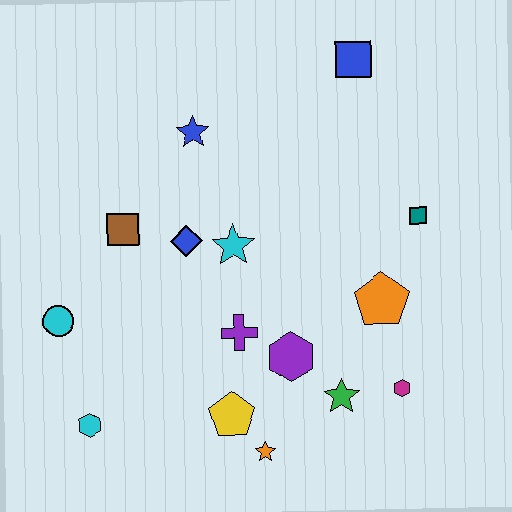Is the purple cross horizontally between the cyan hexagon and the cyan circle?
No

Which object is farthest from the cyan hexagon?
The blue square is farthest from the cyan hexagon.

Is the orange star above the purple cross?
No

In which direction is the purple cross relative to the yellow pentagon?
The purple cross is above the yellow pentagon.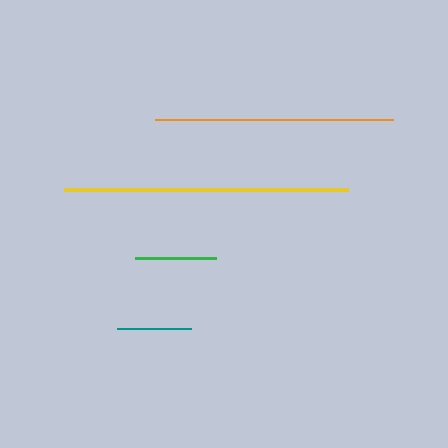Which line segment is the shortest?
The teal line is the shortest at approximately 74 pixels.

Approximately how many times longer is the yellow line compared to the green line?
The yellow line is approximately 3.5 times the length of the green line.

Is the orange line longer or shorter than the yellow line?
The yellow line is longer than the orange line.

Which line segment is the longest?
The yellow line is the longest at approximately 284 pixels.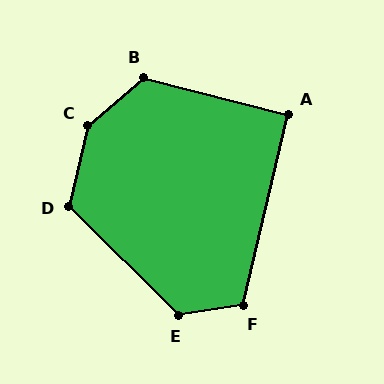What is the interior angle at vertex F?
Approximately 112 degrees (obtuse).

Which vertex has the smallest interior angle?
A, at approximately 91 degrees.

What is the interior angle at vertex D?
Approximately 122 degrees (obtuse).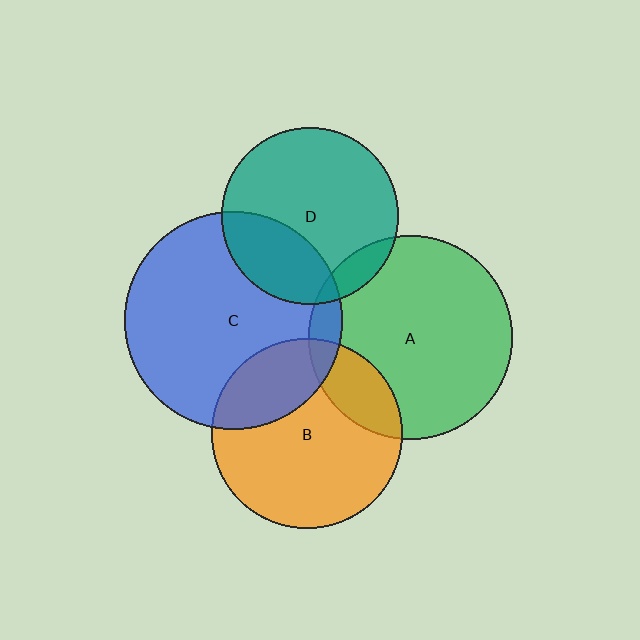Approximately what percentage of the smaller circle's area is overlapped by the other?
Approximately 30%.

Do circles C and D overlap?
Yes.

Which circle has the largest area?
Circle C (blue).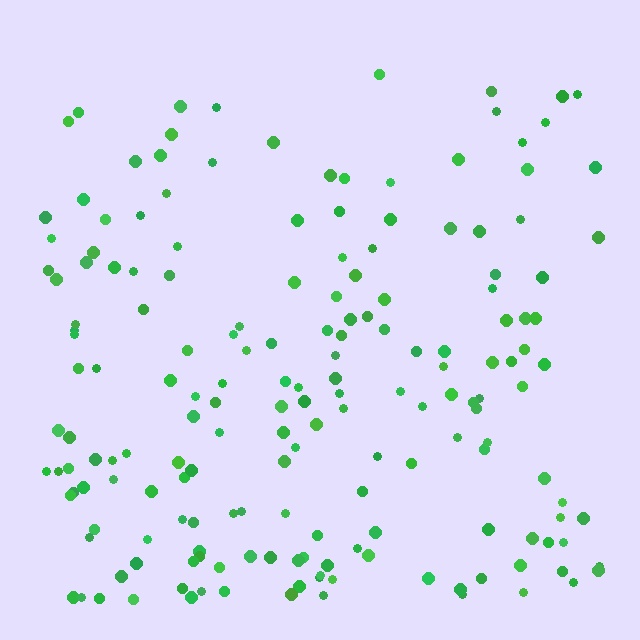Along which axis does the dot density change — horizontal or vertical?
Vertical.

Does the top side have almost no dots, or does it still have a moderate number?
Still a moderate number, just noticeably fewer than the bottom.